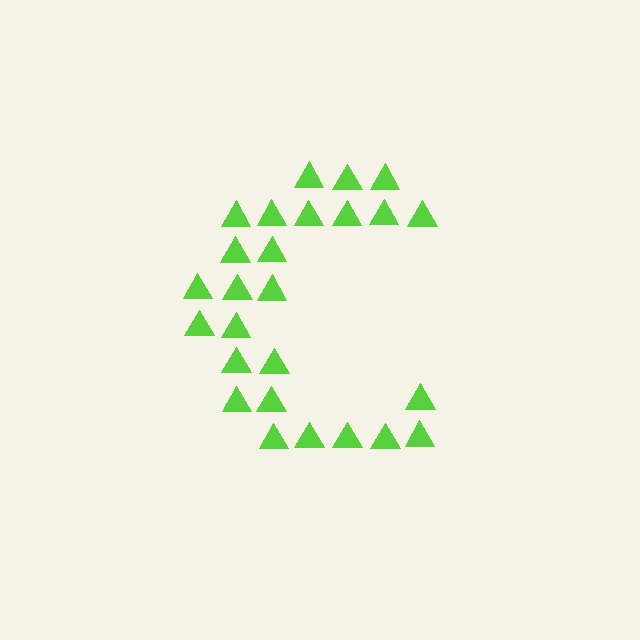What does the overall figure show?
The overall figure shows the letter C.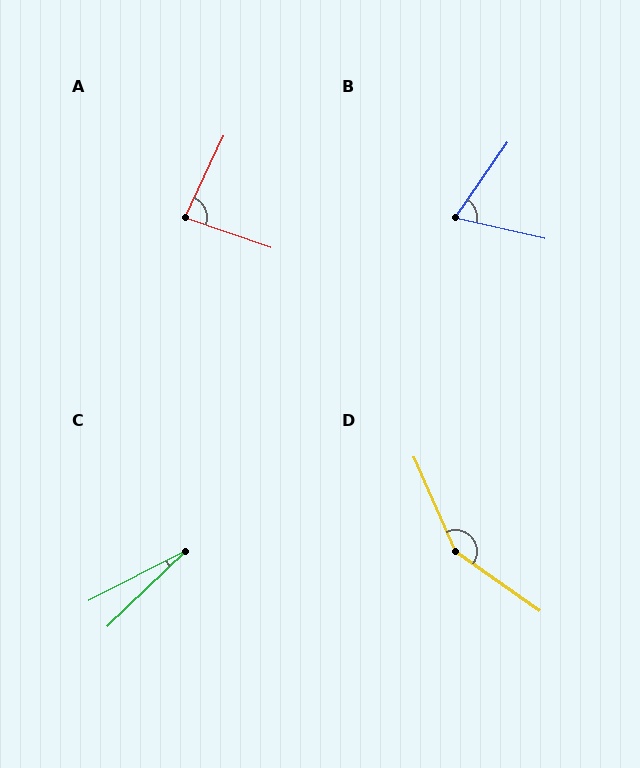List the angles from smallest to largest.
C (17°), B (68°), A (84°), D (149°).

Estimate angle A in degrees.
Approximately 84 degrees.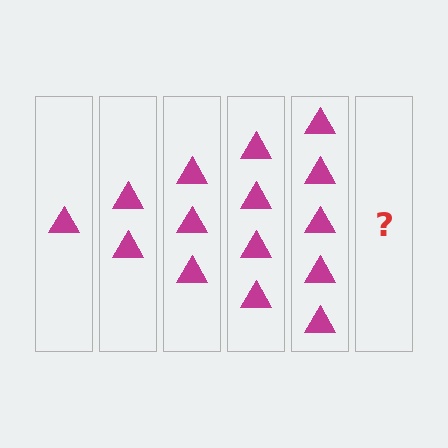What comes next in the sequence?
The next element should be 6 triangles.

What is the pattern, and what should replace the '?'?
The pattern is that each step adds one more triangle. The '?' should be 6 triangles.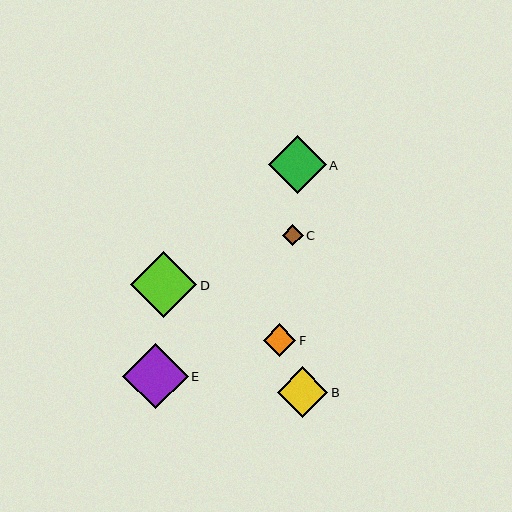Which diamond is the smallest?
Diamond C is the smallest with a size of approximately 21 pixels.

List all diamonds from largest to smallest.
From largest to smallest: D, E, A, B, F, C.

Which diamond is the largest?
Diamond D is the largest with a size of approximately 66 pixels.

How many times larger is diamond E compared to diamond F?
Diamond E is approximately 2.0 times the size of diamond F.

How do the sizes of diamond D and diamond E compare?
Diamond D and diamond E are approximately the same size.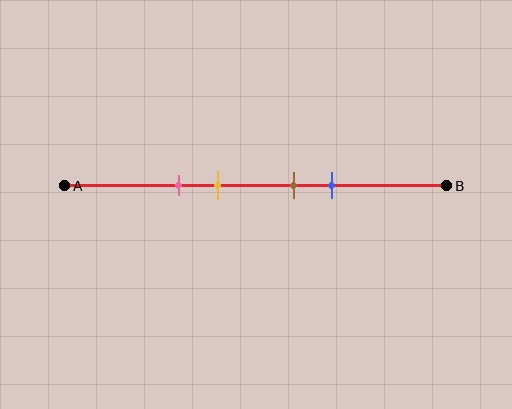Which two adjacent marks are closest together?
The brown and blue marks are the closest adjacent pair.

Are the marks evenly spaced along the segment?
No, the marks are not evenly spaced.